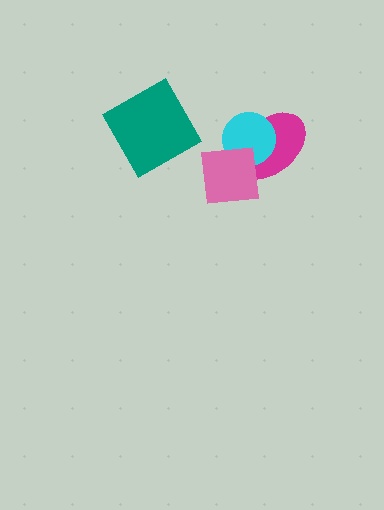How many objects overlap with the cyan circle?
2 objects overlap with the cyan circle.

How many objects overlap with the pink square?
2 objects overlap with the pink square.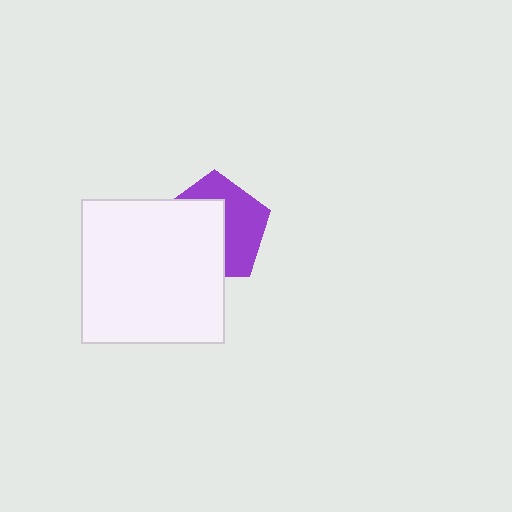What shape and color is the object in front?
The object in front is a white square.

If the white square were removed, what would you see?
You would see the complete purple pentagon.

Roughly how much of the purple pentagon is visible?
About half of it is visible (roughly 47%).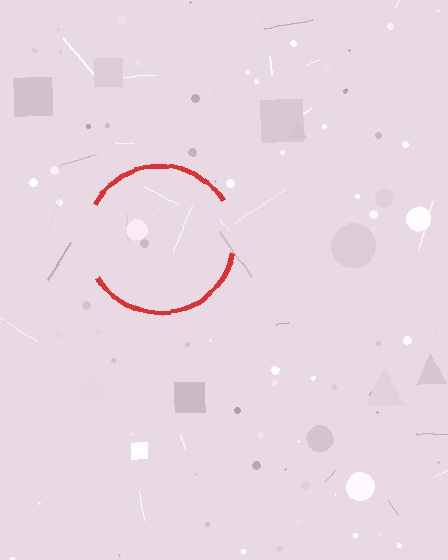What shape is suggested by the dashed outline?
The dashed outline suggests a circle.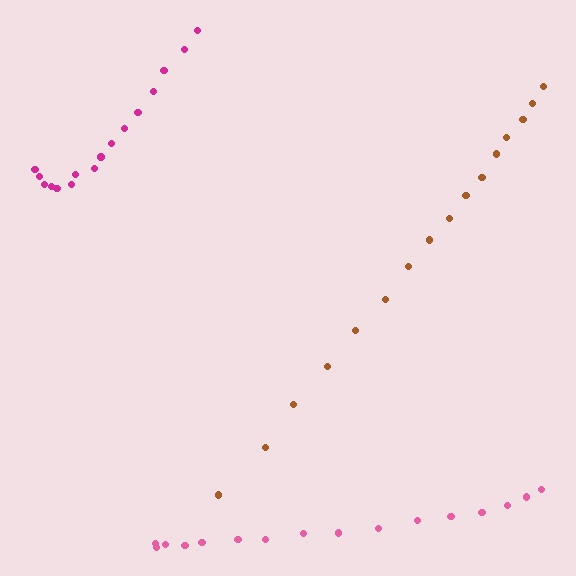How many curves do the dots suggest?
There are 3 distinct paths.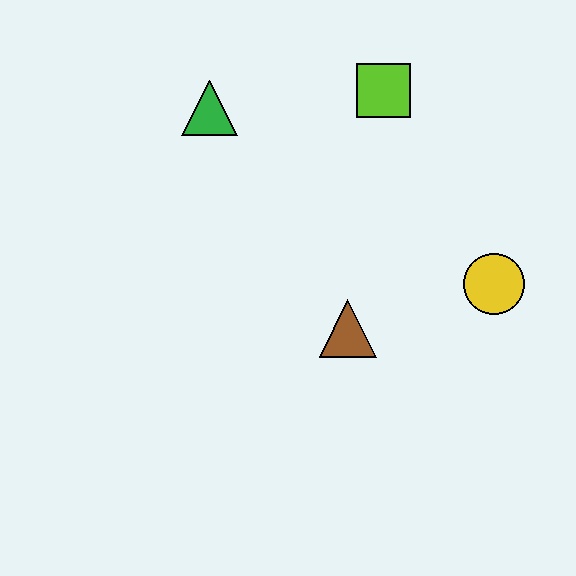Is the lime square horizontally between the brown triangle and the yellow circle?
Yes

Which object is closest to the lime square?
The green triangle is closest to the lime square.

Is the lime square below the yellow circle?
No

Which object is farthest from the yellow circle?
The green triangle is farthest from the yellow circle.